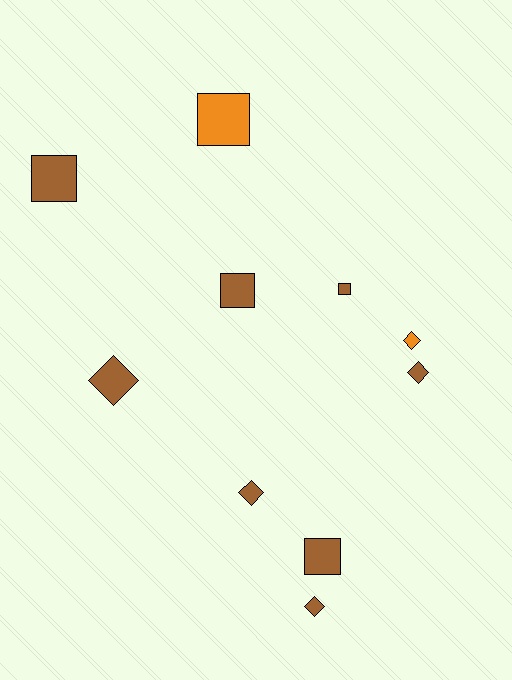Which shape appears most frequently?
Square, with 5 objects.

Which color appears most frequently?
Brown, with 8 objects.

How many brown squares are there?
There are 4 brown squares.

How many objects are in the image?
There are 10 objects.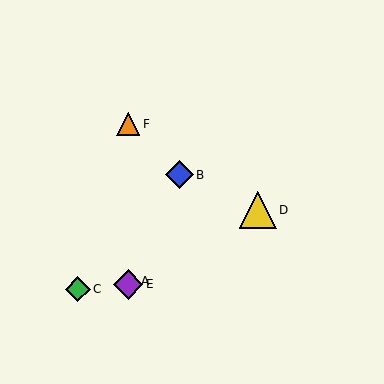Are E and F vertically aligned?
Yes, both are at x≈128.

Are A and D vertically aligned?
No, A is at x≈128 and D is at x≈258.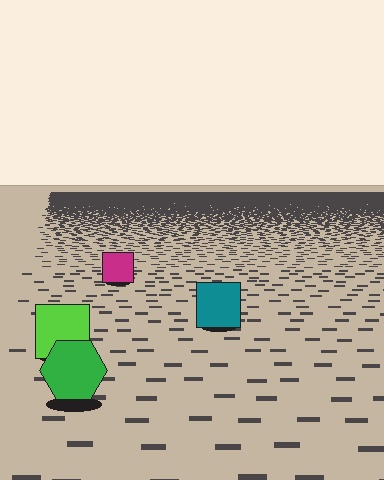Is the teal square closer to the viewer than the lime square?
No. The lime square is closer — you can tell from the texture gradient: the ground texture is coarser near it.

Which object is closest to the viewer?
The green hexagon is closest. The texture marks near it are larger and more spread out.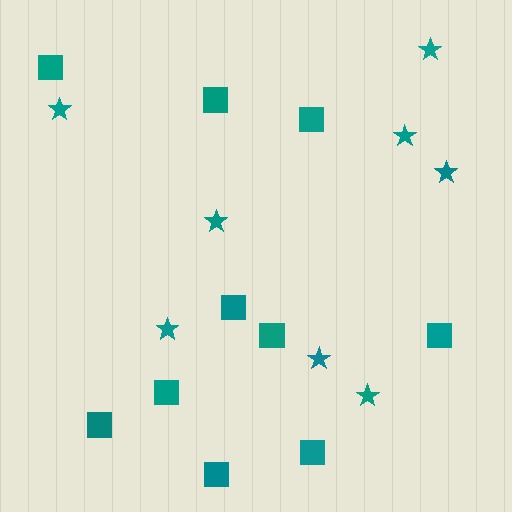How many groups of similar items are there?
There are 2 groups: one group of squares (10) and one group of stars (8).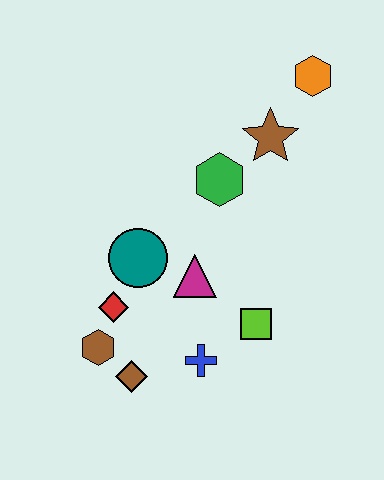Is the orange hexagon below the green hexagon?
No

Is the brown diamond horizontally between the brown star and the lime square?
No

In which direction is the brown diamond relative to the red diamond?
The brown diamond is below the red diamond.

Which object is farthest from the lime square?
The orange hexagon is farthest from the lime square.